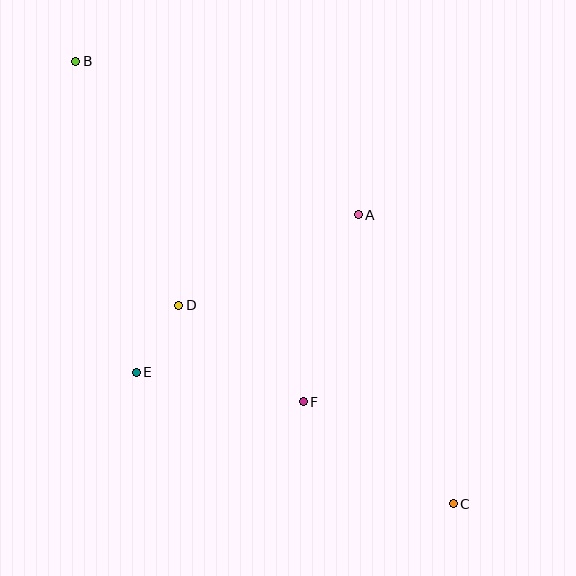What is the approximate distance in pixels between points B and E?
The distance between B and E is approximately 317 pixels.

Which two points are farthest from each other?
Points B and C are farthest from each other.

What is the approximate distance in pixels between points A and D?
The distance between A and D is approximately 201 pixels.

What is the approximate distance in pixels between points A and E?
The distance between A and E is approximately 272 pixels.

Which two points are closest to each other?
Points D and E are closest to each other.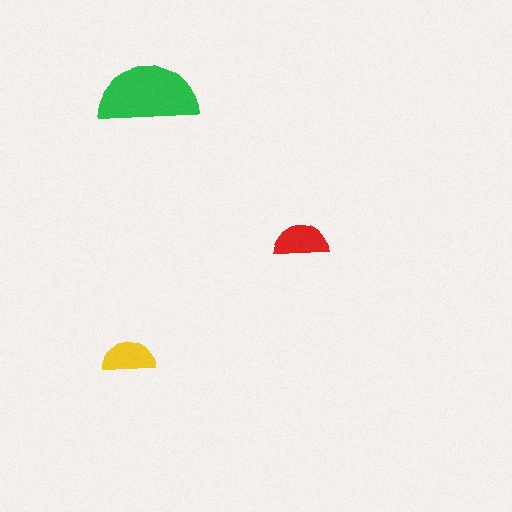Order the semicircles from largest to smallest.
the green one, the red one, the yellow one.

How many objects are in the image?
There are 3 objects in the image.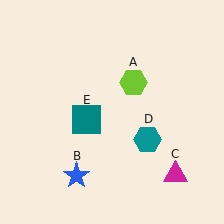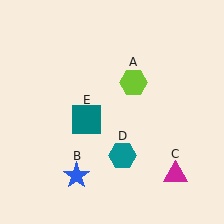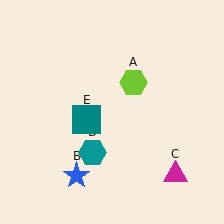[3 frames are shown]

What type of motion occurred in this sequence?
The teal hexagon (object D) rotated clockwise around the center of the scene.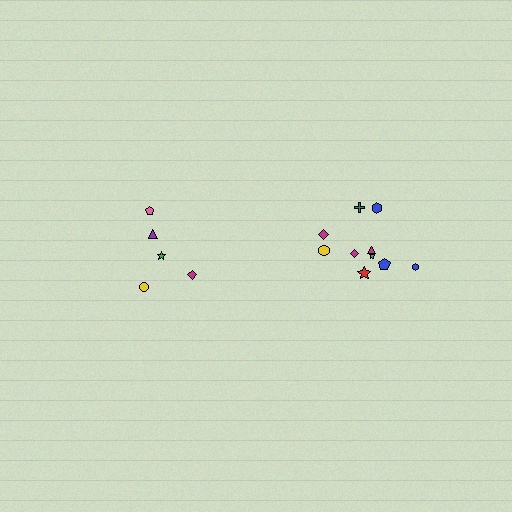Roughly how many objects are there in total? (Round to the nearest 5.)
Roughly 15 objects in total.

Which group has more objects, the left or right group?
The right group.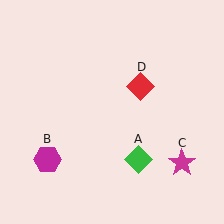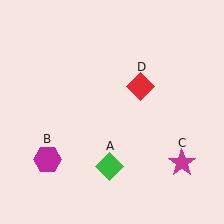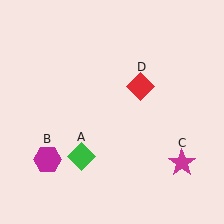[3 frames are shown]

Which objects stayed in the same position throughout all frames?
Magenta hexagon (object B) and magenta star (object C) and red diamond (object D) remained stationary.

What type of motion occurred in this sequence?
The green diamond (object A) rotated clockwise around the center of the scene.